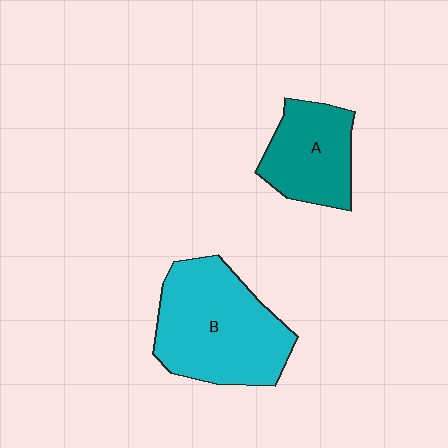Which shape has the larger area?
Shape B (cyan).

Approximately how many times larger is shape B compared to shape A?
Approximately 1.6 times.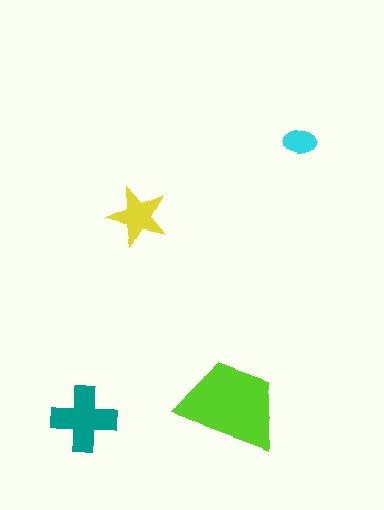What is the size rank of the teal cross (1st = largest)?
2nd.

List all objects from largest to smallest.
The lime trapezoid, the teal cross, the yellow star, the cyan ellipse.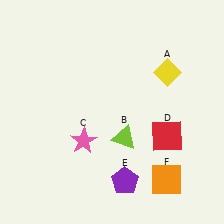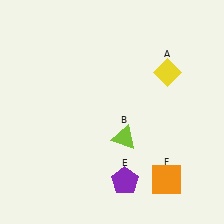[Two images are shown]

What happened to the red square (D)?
The red square (D) was removed in Image 2. It was in the bottom-right area of Image 1.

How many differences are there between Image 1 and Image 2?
There are 2 differences between the two images.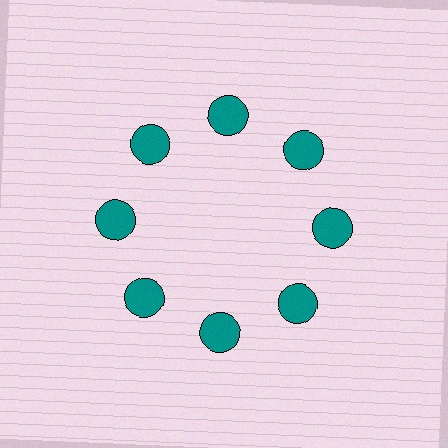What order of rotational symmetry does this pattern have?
This pattern has 8-fold rotational symmetry.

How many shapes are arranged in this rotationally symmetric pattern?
There are 8 shapes, arranged in 8 groups of 1.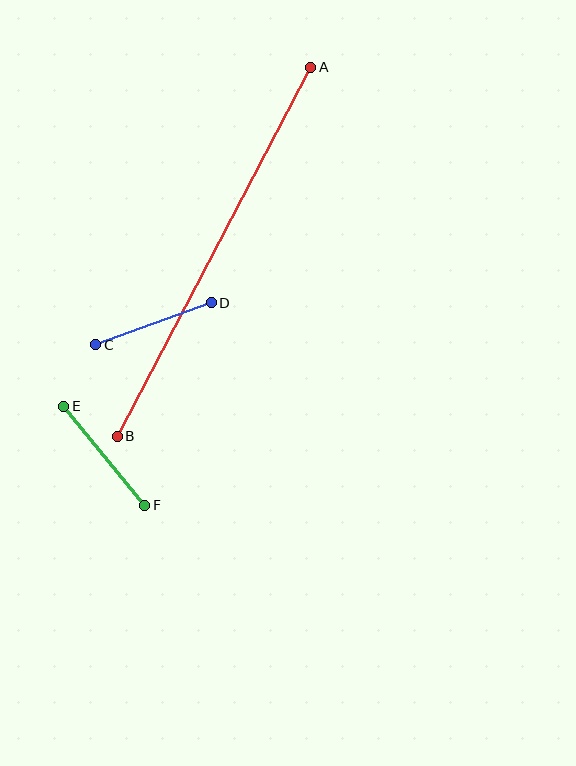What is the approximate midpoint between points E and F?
The midpoint is at approximately (104, 456) pixels.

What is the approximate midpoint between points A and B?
The midpoint is at approximately (214, 252) pixels.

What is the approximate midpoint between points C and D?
The midpoint is at approximately (153, 324) pixels.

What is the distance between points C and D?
The distance is approximately 123 pixels.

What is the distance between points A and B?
The distance is approximately 417 pixels.